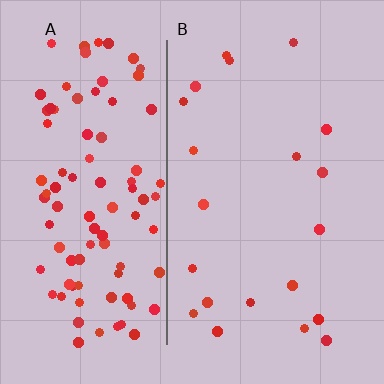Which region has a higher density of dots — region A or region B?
A (the left).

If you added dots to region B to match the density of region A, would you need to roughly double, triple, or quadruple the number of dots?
Approximately quadruple.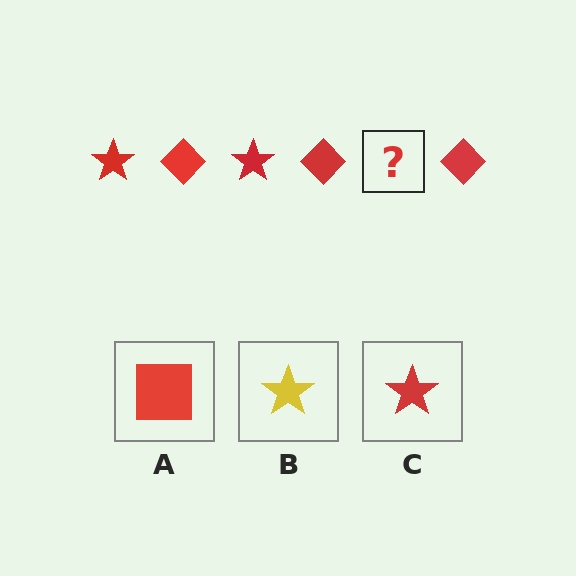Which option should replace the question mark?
Option C.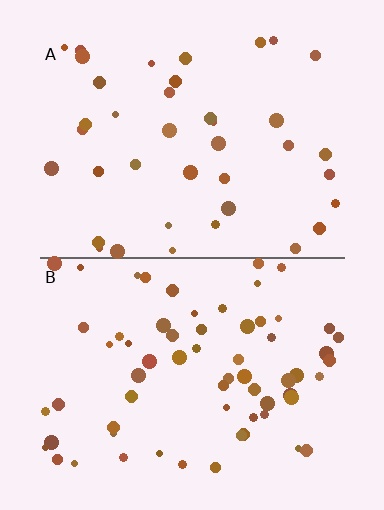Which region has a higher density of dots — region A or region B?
B (the bottom).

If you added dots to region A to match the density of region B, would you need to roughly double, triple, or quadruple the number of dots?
Approximately double.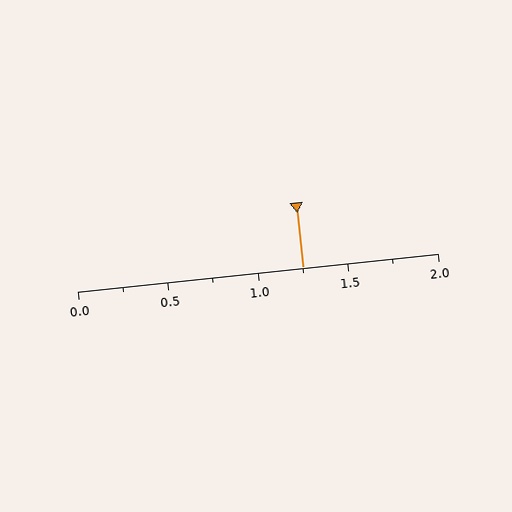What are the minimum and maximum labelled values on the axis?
The axis runs from 0.0 to 2.0.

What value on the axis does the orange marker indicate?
The marker indicates approximately 1.25.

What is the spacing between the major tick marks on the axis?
The major ticks are spaced 0.5 apart.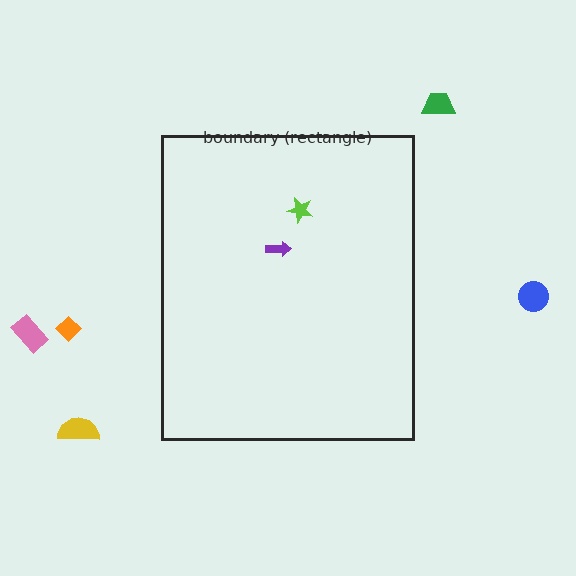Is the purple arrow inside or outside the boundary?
Inside.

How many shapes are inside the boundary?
2 inside, 5 outside.